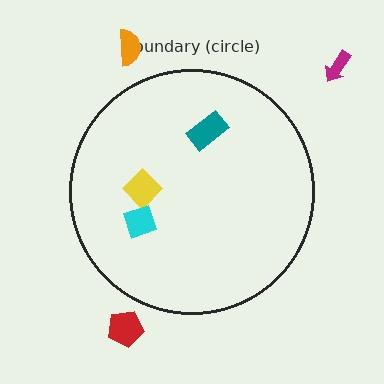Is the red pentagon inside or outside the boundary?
Outside.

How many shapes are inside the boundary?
3 inside, 3 outside.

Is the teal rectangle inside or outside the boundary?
Inside.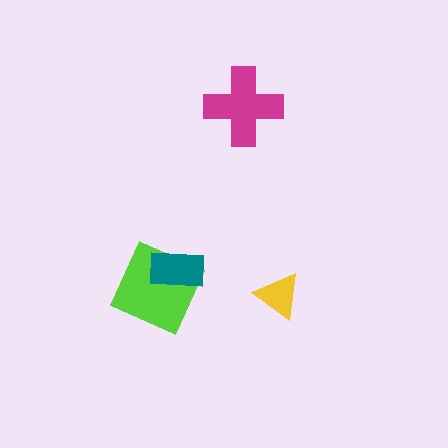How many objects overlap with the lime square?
1 object overlaps with the lime square.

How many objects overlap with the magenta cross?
0 objects overlap with the magenta cross.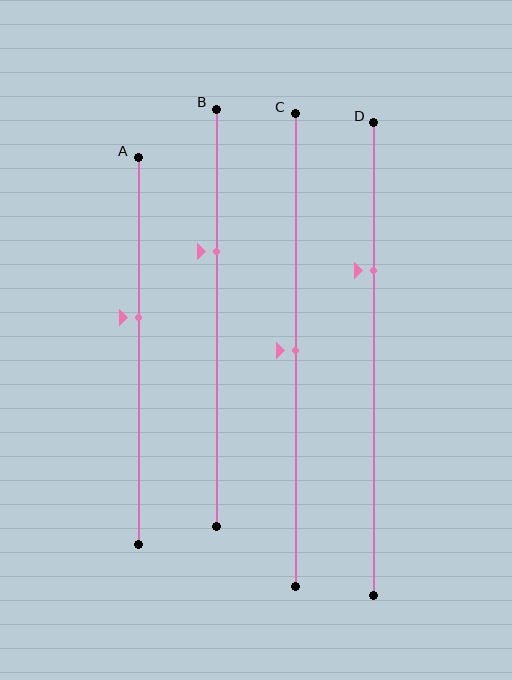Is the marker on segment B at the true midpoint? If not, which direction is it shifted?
No, the marker on segment B is shifted upward by about 16% of the segment length.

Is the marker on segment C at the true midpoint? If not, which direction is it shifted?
Yes, the marker on segment C is at the true midpoint.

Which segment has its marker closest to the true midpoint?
Segment C has its marker closest to the true midpoint.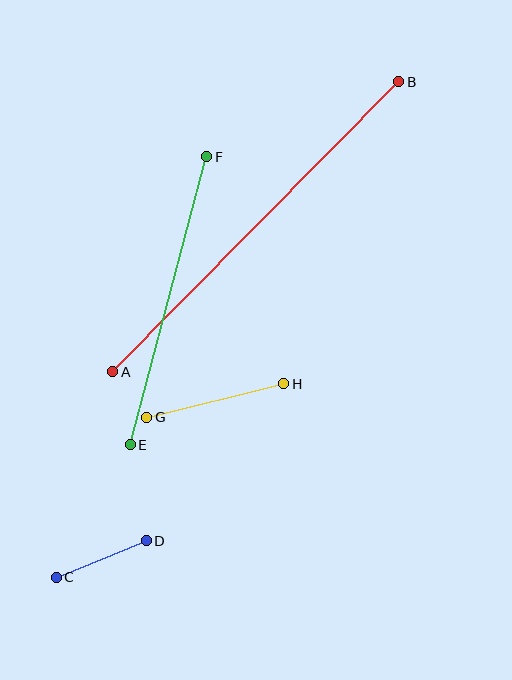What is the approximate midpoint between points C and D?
The midpoint is at approximately (101, 559) pixels.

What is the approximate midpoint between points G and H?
The midpoint is at approximately (215, 400) pixels.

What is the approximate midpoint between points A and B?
The midpoint is at approximately (256, 227) pixels.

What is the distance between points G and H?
The distance is approximately 141 pixels.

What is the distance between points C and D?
The distance is approximately 97 pixels.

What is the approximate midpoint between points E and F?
The midpoint is at approximately (169, 301) pixels.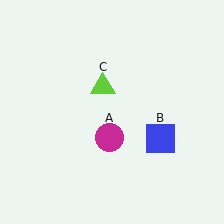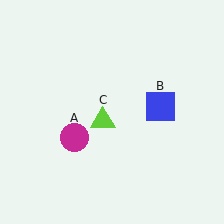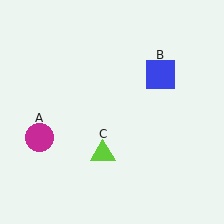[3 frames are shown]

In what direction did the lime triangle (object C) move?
The lime triangle (object C) moved down.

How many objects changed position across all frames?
3 objects changed position: magenta circle (object A), blue square (object B), lime triangle (object C).